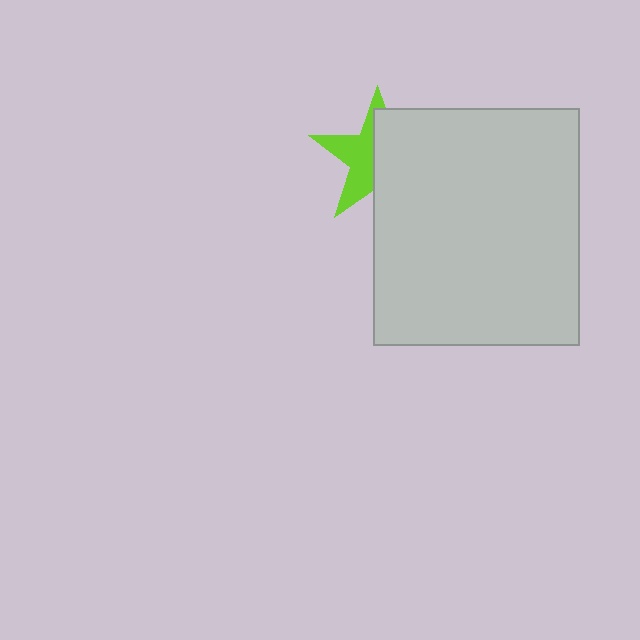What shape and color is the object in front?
The object in front is a light gray rectangle.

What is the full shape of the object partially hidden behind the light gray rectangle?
The partially hidden object is a lime star.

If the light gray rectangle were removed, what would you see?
You would see the complete lime star.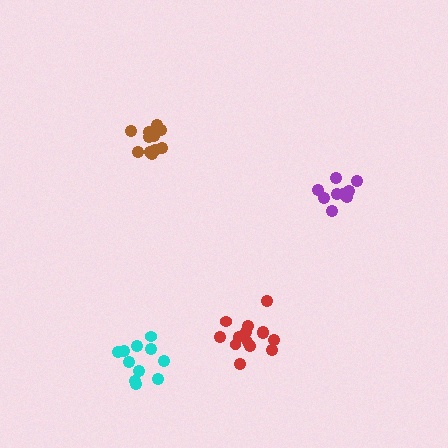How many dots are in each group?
Group 1: 11 dots, Group 2: 14 dots, Group 3: 9 dots, Group 4: 12 dots (46 total).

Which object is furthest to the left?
The cyan cluster is leftmost.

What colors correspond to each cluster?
The clusters are colored: cyan, red, purple, brown.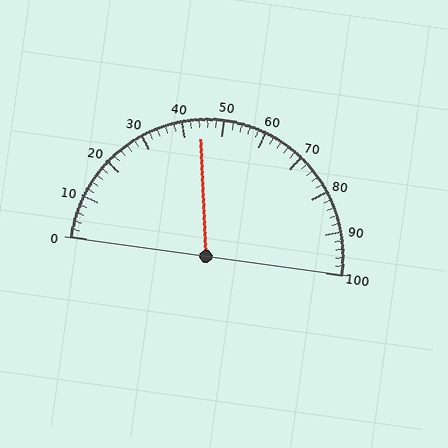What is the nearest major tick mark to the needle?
The nearest major tick mark is 40.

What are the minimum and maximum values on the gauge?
The gauge ranges from 0 to 100.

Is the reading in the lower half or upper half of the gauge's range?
The reading is in the lower half of the range (0 to 100).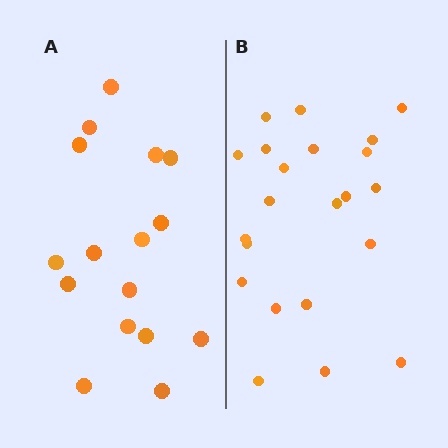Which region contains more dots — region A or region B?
Region B (the right region) has more dots.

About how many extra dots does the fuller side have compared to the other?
Region B has about 6 more dots than region A.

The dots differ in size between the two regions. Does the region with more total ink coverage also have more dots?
No. Region A has more total ink coverage because its dots are larger, but region B actually contains more individual dots. Total area can be misleading — the number of items is what matters here.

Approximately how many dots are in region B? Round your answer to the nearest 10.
About 20 dots. (The exact count is 22, which rounds to 20.)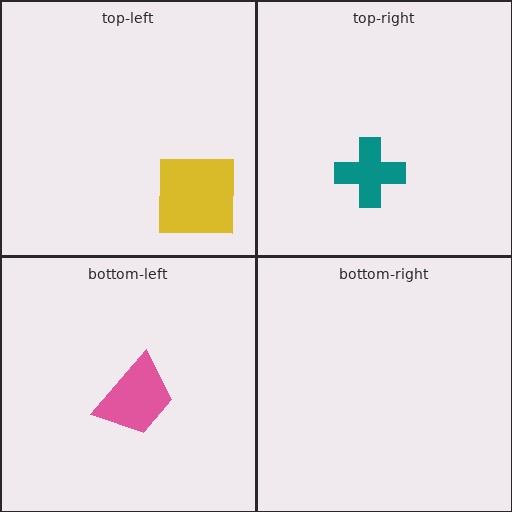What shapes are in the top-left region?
The yellow square.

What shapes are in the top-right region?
The teal cross.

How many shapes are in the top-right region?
1.